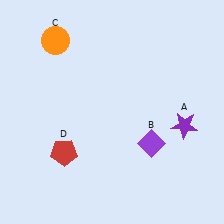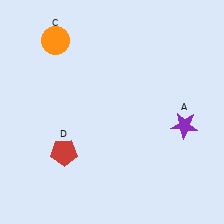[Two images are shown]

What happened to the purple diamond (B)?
The purple diamond (B) was removed in Image 2. It was in the bottom-right area of Image 1.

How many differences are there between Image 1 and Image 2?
There is 1 difference between the two images.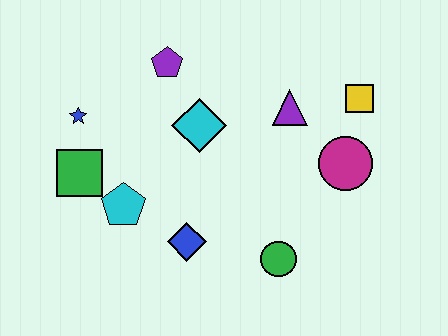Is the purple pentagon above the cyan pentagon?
Yes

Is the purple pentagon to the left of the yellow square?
Yes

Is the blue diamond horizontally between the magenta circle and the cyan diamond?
No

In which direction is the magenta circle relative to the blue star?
The magenta circle is to the right of the blue star.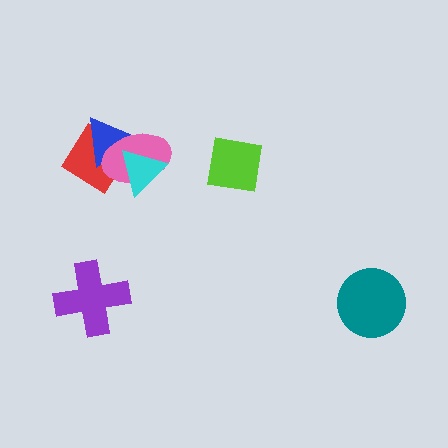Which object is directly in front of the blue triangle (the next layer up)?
The pink ellipse is directly in front of the blue triangle.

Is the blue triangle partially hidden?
Yes, it is partially covered by another shape.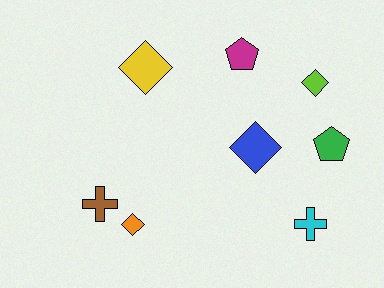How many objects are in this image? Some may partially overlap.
There are 8 objects.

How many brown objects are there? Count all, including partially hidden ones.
There is 1 brown object.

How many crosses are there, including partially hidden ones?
There are 2 crosses.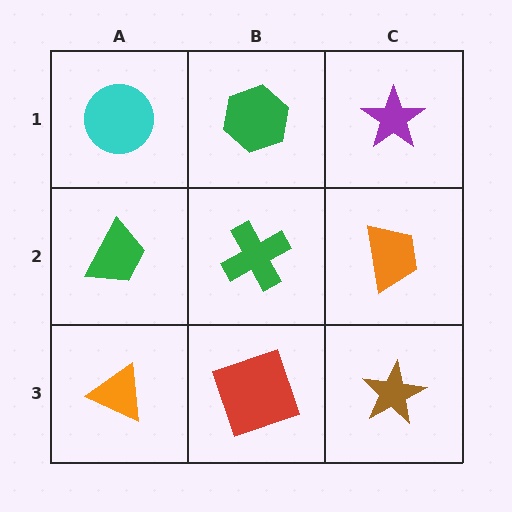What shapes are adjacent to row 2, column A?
A cyan circle (row 1, column A), an orange triangle (row 3, column A), a green cross (row 2, column B).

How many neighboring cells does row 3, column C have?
2.